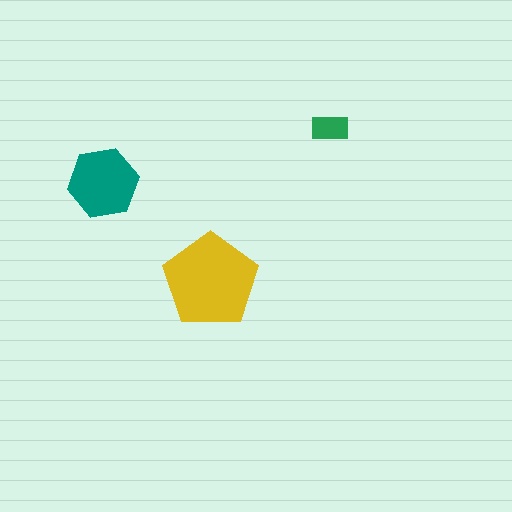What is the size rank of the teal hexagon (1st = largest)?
2nd.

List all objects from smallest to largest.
The green rectangle, the teal hexagon, the yellow pentagon.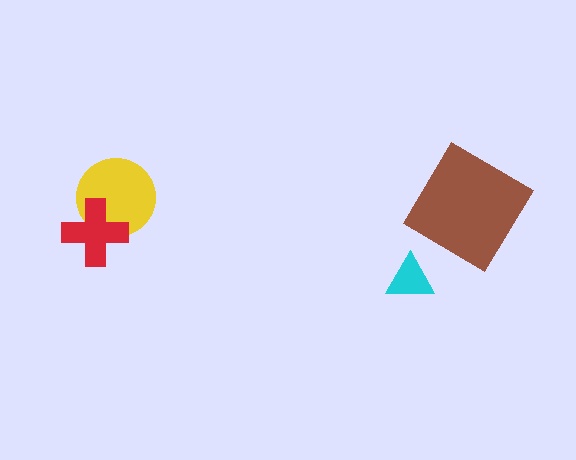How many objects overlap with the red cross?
1 object overlaps with the red cross.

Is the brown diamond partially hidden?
No, no other shape covers it.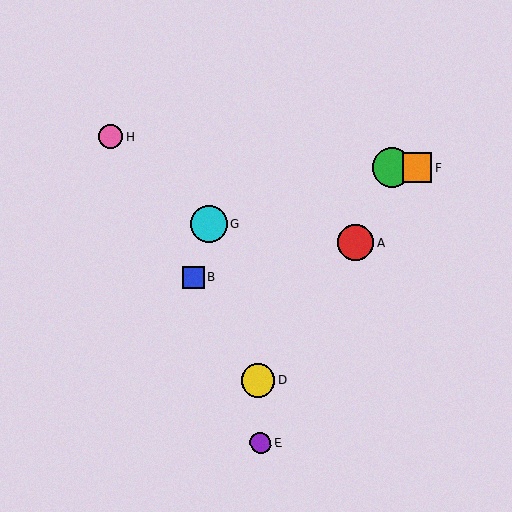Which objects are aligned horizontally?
Objects C, F are aligned horizontally.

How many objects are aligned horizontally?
2 objects (C, F) are aligned horizontally.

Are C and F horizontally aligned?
Yes, both are at y≈167.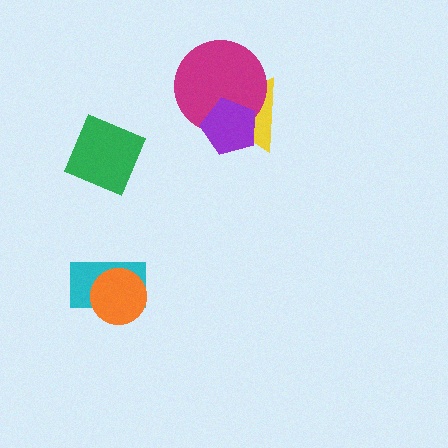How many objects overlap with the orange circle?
1 object overlaps with the orange circle.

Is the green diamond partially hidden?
No, no other shape covers it.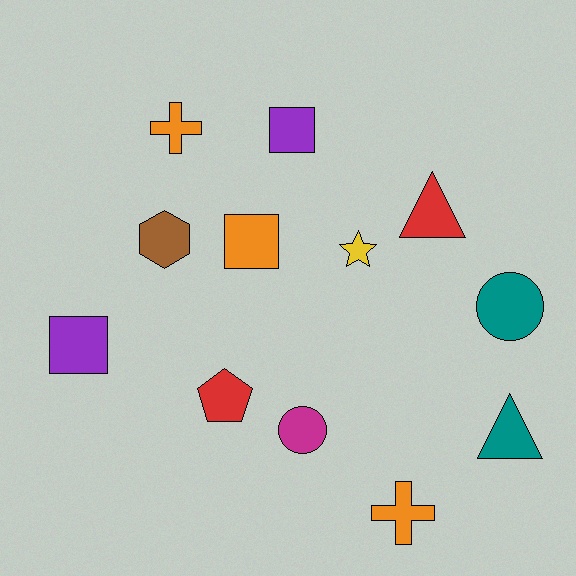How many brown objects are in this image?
There is 1 brown object.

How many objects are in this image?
There are 12 objects.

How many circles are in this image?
There are 2 circles.